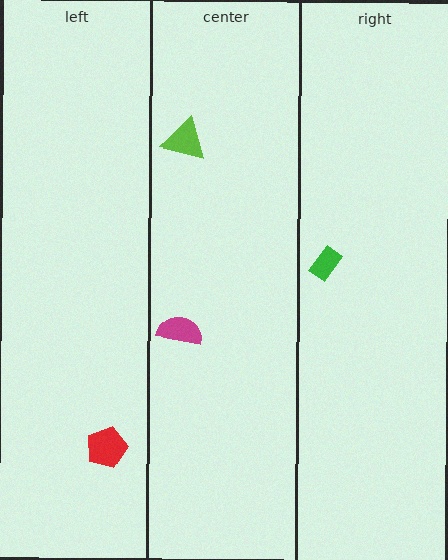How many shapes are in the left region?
1.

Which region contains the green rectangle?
The right region.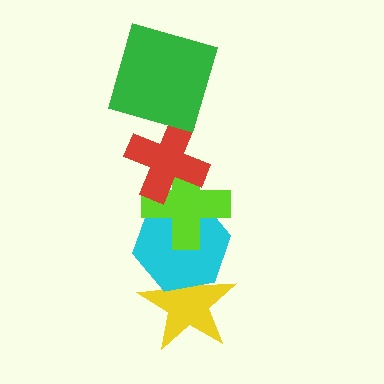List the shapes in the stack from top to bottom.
From top to bottom: the green square, the red cross, the lime cross, the cyan hexagon, the yellow star.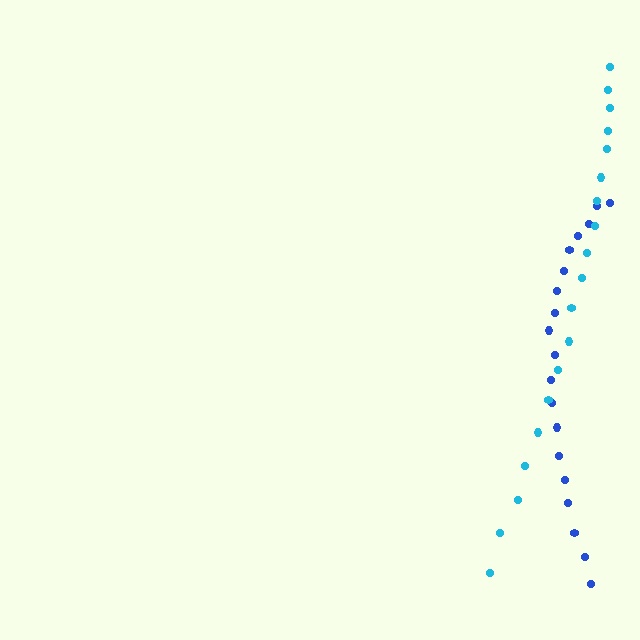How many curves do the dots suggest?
There are 2 distinct paths.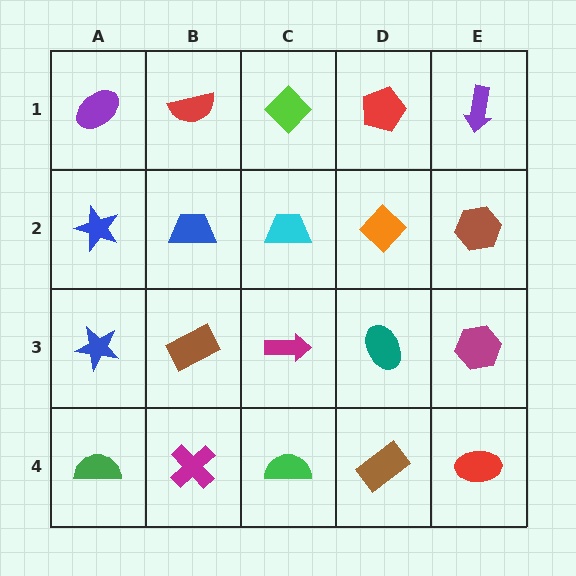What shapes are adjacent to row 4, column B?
A brown rectangle (row 3, column B), a green semicircle (row 4, column A), a green semicircle (row 4, column C).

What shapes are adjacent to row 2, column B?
A red semicircle (row 1, column B), a brown rectangle (row 3, column B), a blue star (row 2, column A), a cyan trapezoid (row 2, column C).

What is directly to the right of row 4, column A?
A magenta cross.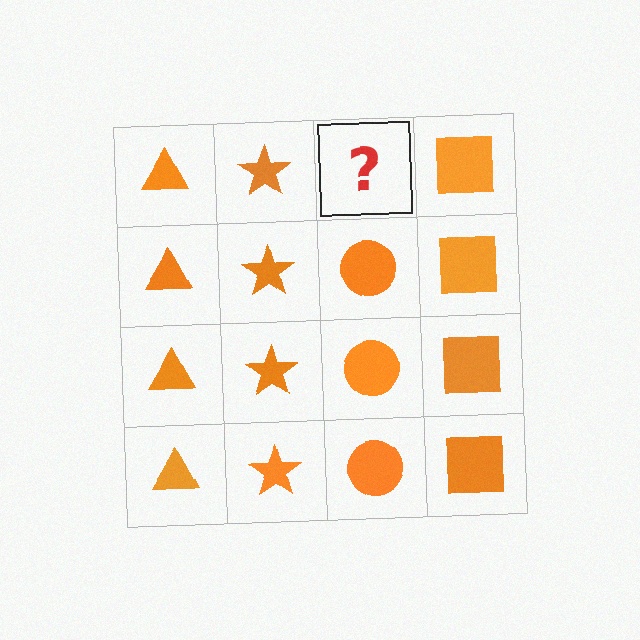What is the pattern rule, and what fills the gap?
The rule is that each column has a consistent shape. The gap should be filled with an orange circle.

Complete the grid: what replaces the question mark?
The question mark should be replaced with an orange circle.